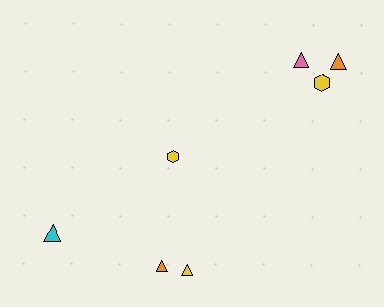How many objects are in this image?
There are 7 objects.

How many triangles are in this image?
There are 5 triangles.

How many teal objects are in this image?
There are no teal objects.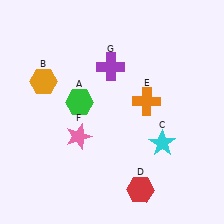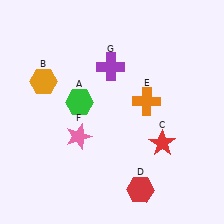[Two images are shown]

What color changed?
The star (C) changed from cyan in Image 1 to red in Image 2.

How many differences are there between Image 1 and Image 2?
There is 1 difference between the two images.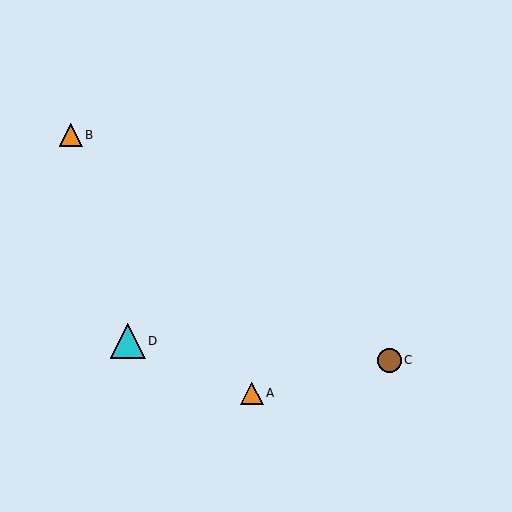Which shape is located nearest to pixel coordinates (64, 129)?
The orange triangle (labeled B) at (71, 135) is nearest to that location.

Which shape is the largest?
The cyan triangle (labeled D) is the largest.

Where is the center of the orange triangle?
The center of the orange triangle is at (71, 135).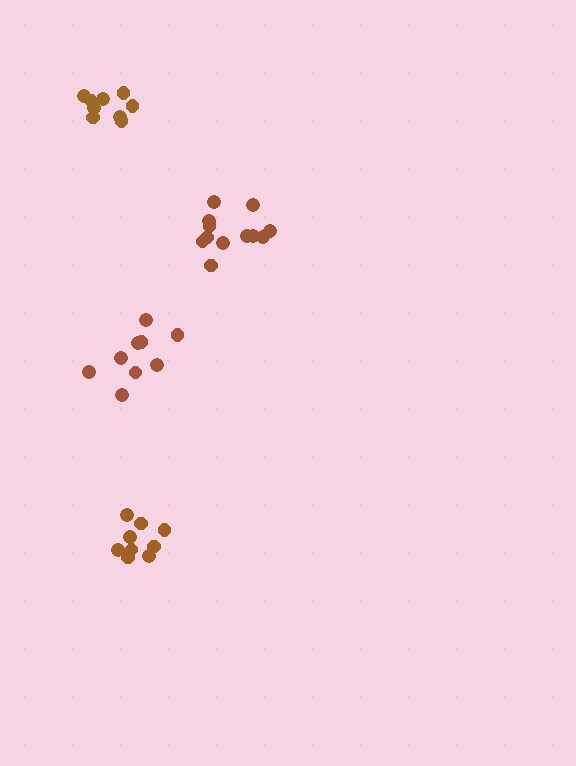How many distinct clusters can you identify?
There are 4 distinct clusters.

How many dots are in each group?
Group 1: 9 dots, Group 2: 12 dots, Group 3: 9 dots, Group 4: 9 dots (39 total).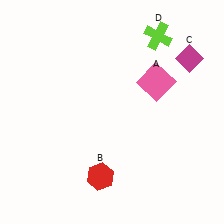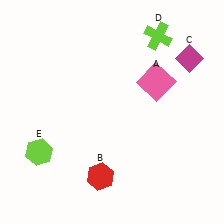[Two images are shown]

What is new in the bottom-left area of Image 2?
A lime hexagon (E) was added in the bottom-left area of Image 2.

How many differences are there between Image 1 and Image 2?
There is 1 difference between the two images.